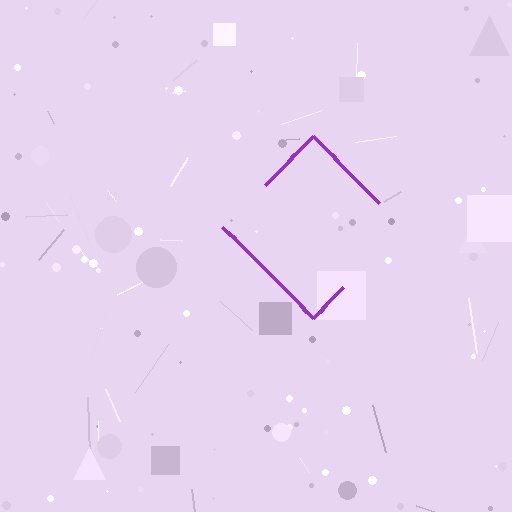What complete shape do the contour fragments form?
The contour fragments form a diamond.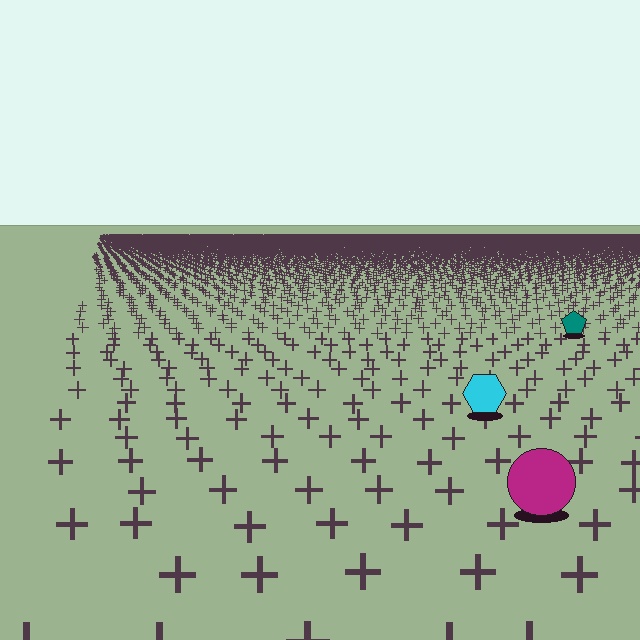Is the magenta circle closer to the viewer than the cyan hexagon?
Yes. The magenta circle is closer — you can tell from the texture gradient: the ground texture is coarser near it.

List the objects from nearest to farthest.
From nearest to farthest: the magenta circle, the cyan hexagon, the teal pentagon.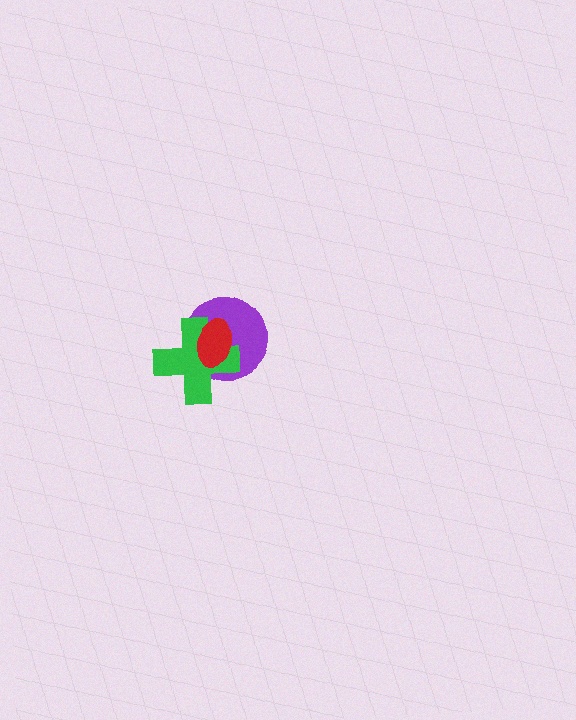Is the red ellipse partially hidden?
No, no other shape covers it.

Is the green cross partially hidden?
Yes, it is partially covered by another shape.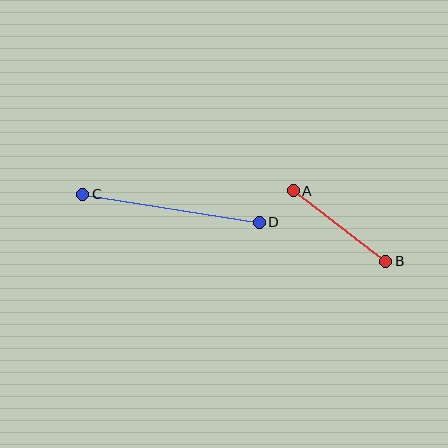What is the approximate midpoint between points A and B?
The midpoint is at approximately (339, 226) pixels.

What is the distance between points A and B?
The distance is approximately 116 pixels.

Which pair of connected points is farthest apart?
Points C and D are farthest apart.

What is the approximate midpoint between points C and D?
The midpoint is at approximately (171, 208) pixels.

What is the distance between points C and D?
The distance is approximately 179 pixels.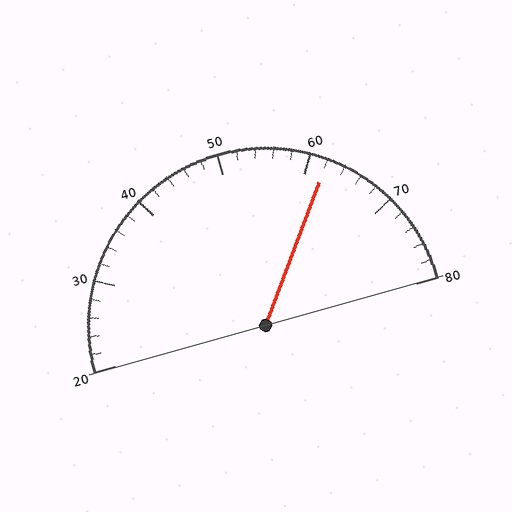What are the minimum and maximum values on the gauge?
The gauge ranges from 20 to 80.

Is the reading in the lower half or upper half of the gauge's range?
The reading is in the upper half of the range (20 to 80).